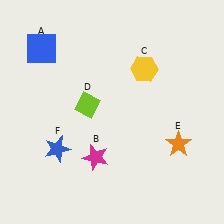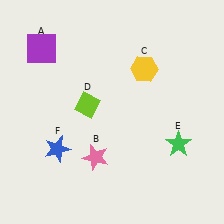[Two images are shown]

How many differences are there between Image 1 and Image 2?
There are 3 differences between the two images.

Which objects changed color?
A changed from blue to purple. B changed from magenta to pink. E changed from orange to green.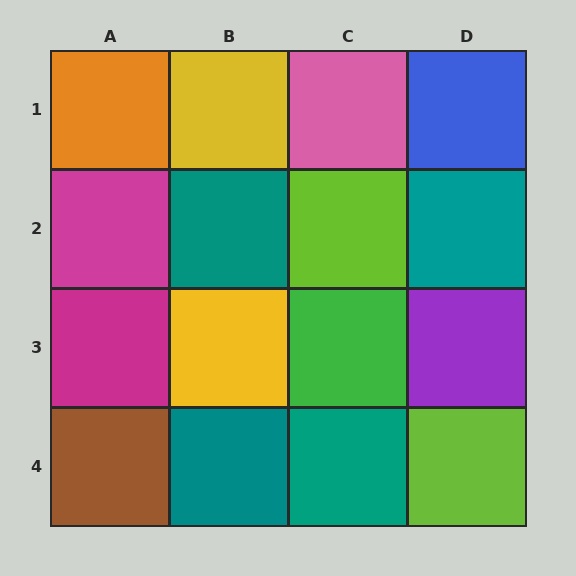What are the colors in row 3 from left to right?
Magenta, yellow, green, purple.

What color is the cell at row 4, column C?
Teal.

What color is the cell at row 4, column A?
Brown.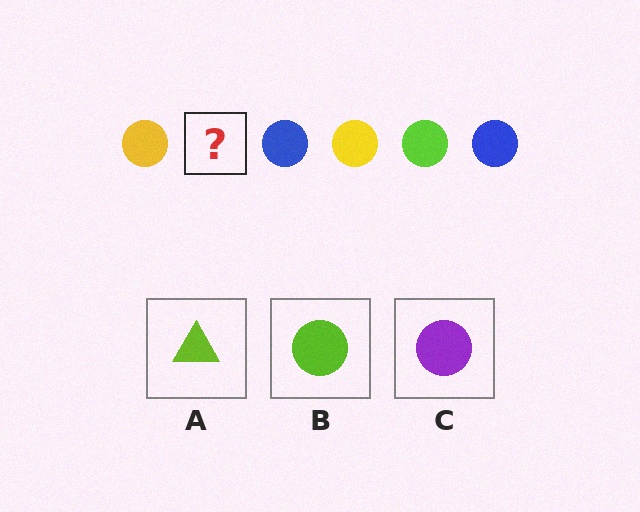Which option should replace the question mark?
Option B.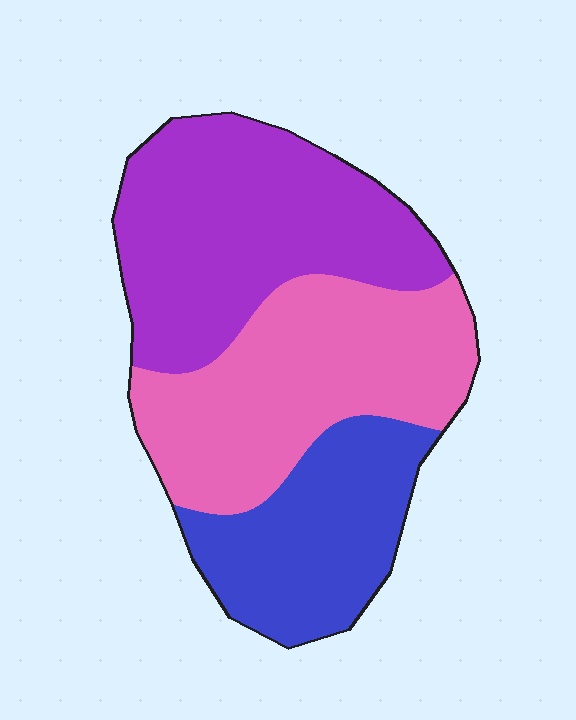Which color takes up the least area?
Blue, at roughly 25%.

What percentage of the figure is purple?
Purple takes up about three eighths (3/8) of the figure.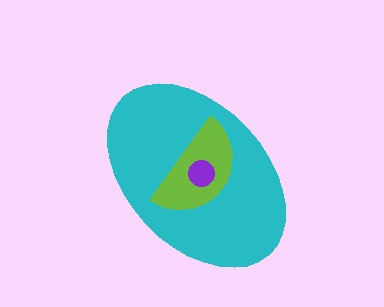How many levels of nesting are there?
3.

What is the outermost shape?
The cyan ellipse.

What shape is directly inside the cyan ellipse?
The lime semicircle.